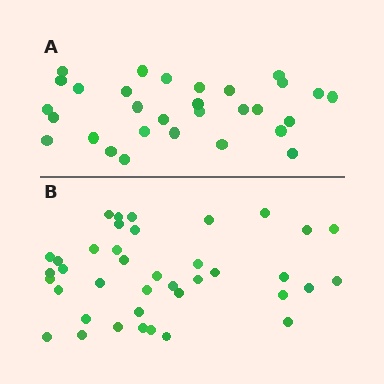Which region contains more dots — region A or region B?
Region B (the bottom region) has more dots.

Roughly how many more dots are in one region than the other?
Region B has roughly 8 or so more dots than region A.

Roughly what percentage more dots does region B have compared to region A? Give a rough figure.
About 30% more.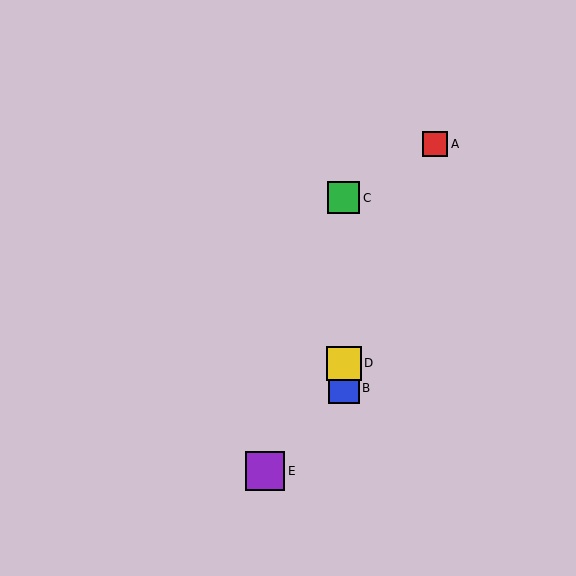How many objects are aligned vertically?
3 objects (B, C, D) are aligned vertically.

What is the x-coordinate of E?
Object E is at x≈265.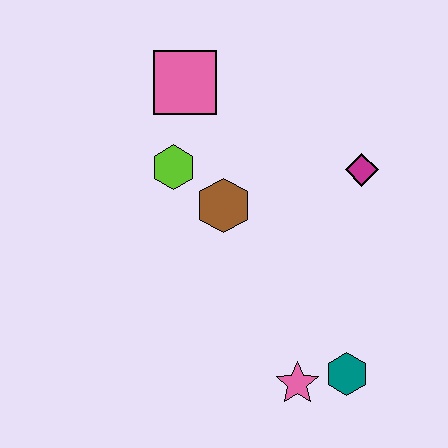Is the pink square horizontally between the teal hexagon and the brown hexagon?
No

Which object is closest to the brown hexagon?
The lime hexagon is closest to the brown hexagon.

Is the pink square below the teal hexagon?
No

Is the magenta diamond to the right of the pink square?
Yes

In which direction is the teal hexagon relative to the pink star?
The teal hexagon is to the right of the pink star.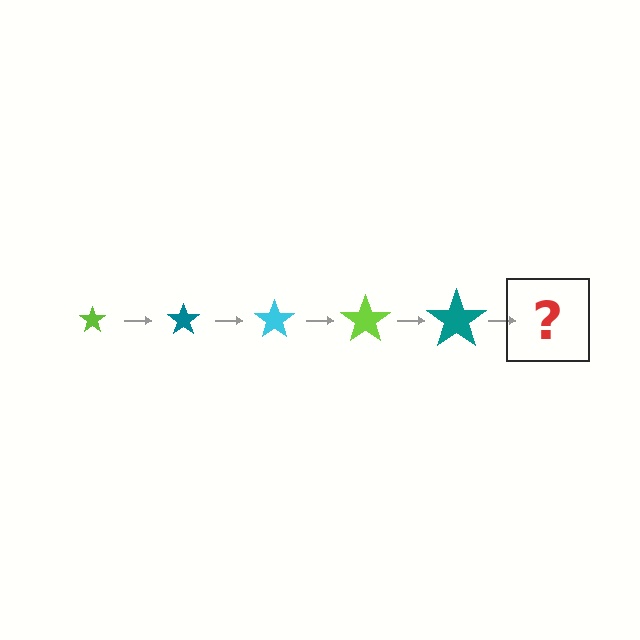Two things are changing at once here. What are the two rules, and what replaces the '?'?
The two rules are that the star grows larger each step and the color cycles through lime, teal, and cyan. The '?' should be a cyan star, larger than the previous one.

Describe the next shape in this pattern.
It should be a cyan star, larger than the previous one.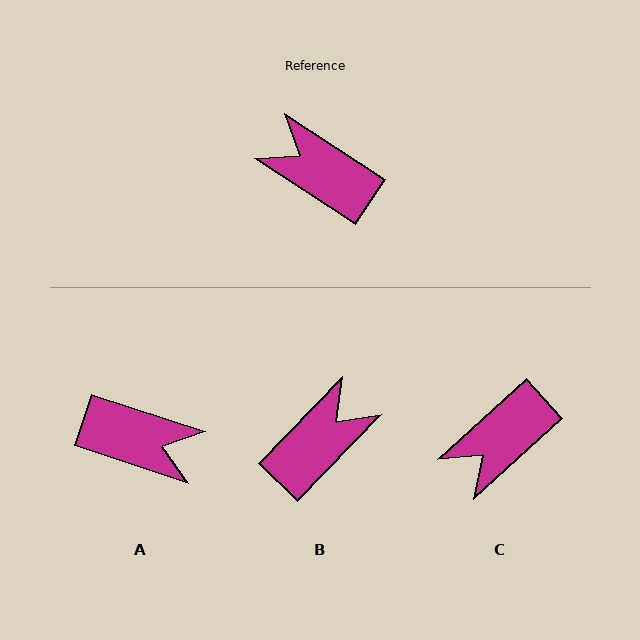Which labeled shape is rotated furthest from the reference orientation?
A, about 165 degrees away.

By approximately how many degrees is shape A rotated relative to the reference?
Approximately 165 degrees clockwise.